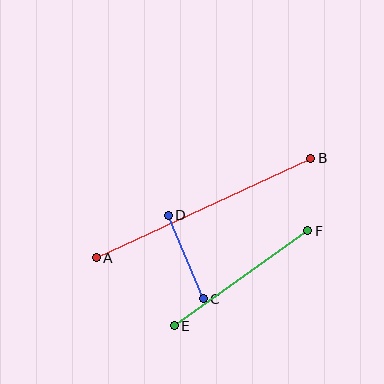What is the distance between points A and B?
The distance is approximately 236 pixels.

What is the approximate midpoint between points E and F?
The midpoint is at approximately (241, 278) pixels.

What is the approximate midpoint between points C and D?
The midpoint is at approximately (186, 257) pixels.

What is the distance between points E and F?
The distance is approximately 164 pixels.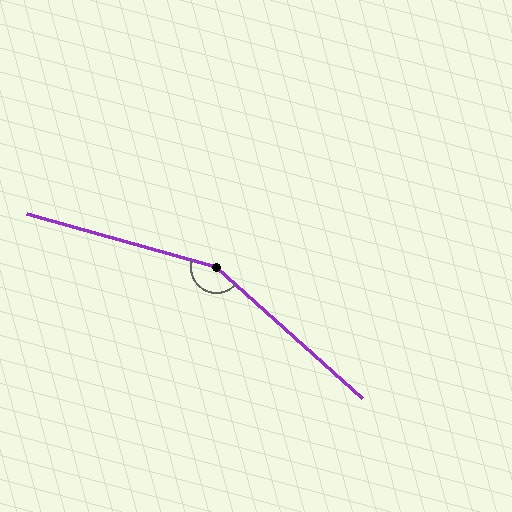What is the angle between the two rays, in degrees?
Approximately 154 degrees.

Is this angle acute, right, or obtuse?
It is obtuse.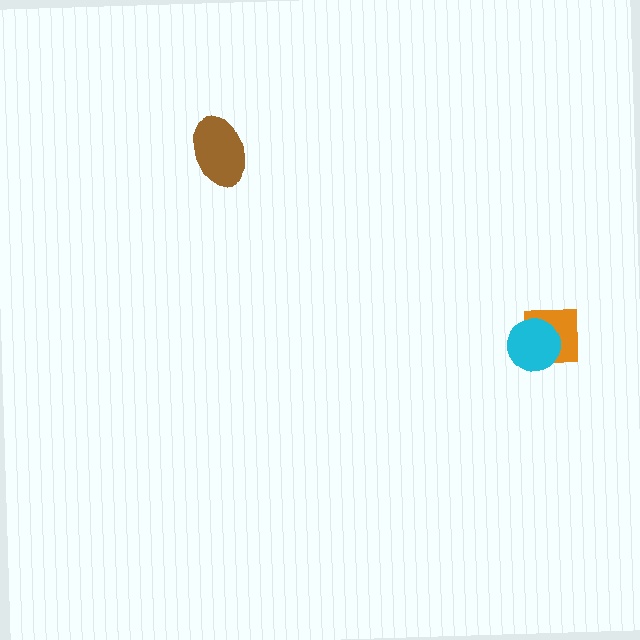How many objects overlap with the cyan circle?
1 object overlaps with the cyan circle.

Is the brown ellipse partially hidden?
No, no other shape covers it.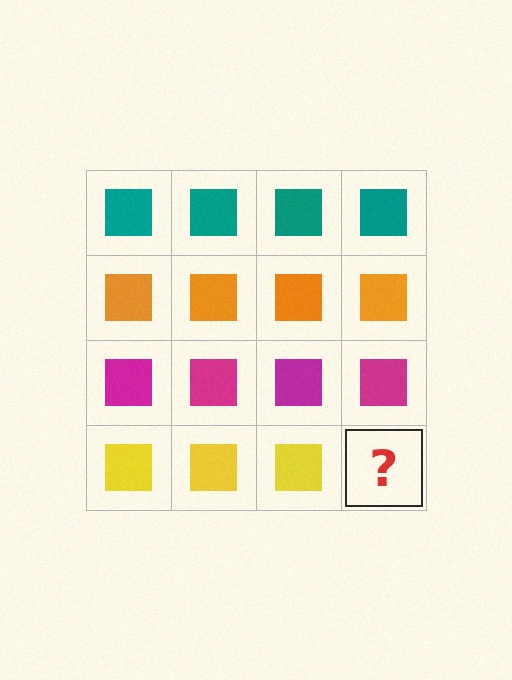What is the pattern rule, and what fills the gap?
The rule is that each row has a consistent color. The gap should be filled with a yellow square.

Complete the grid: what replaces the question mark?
The question mark should be replaced with a yellow square.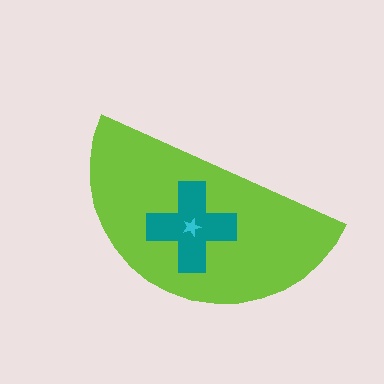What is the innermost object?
The cyan star.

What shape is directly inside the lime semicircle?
The teal cross.